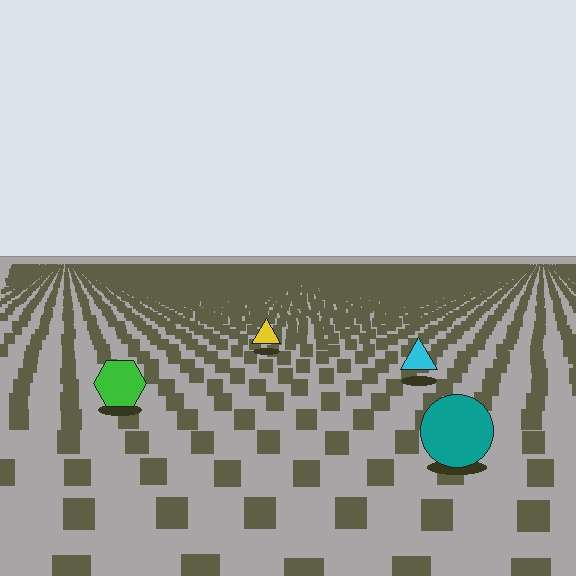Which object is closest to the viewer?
The teal circle is closest. The texture marks near it are larger and more spread out.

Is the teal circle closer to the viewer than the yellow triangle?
Yes. The teal circle is closer — you can tell from the texture gradient: the ground texture is coarser near it.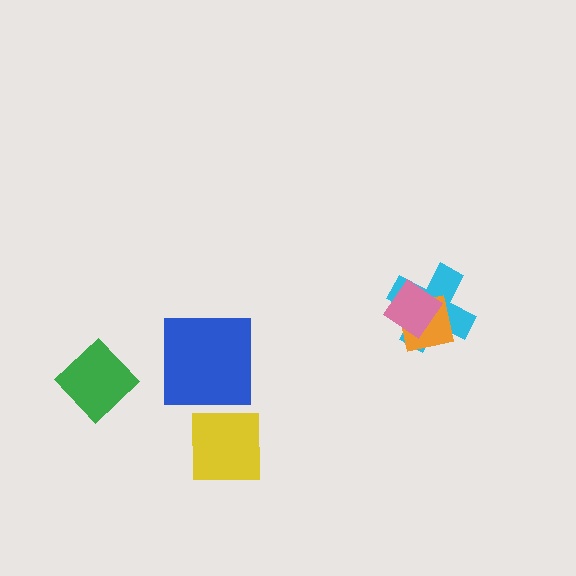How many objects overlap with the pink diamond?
2 objects overlap with the pink diamond.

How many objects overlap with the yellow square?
0 objects overlap with the yellow square.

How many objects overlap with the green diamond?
0 objects overlap with the green diamond.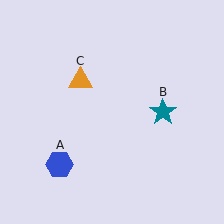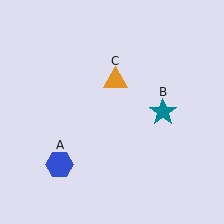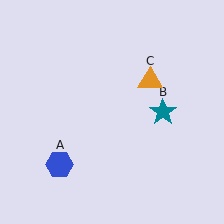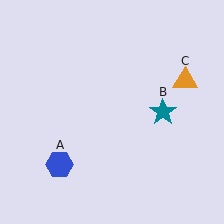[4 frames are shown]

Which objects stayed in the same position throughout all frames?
Blue hexagon (object A) and teal star (object B) remained stationary.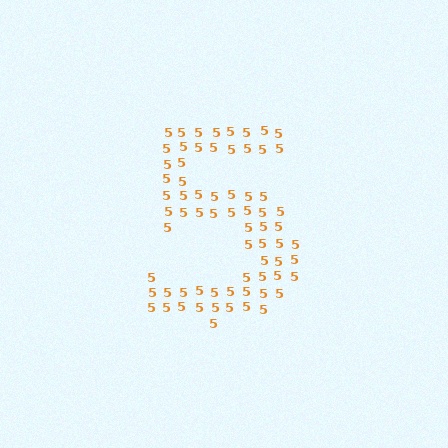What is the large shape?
The large shape is the digit 5.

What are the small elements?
The small elements are digit 5's.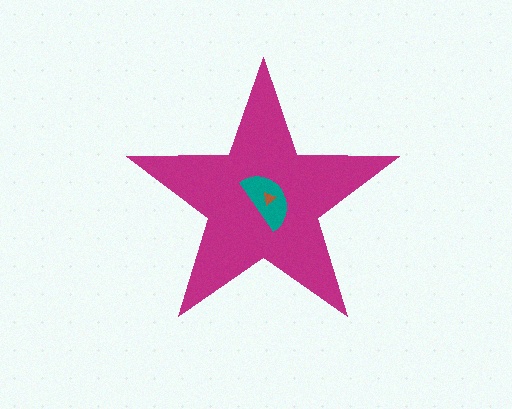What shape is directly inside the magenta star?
The teal semicircle.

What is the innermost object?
The brown triangle.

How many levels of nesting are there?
3.